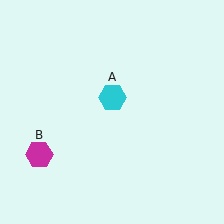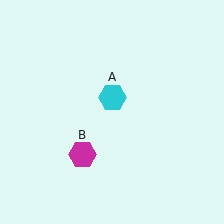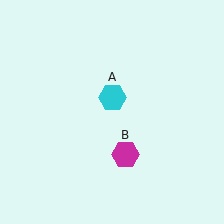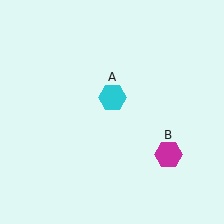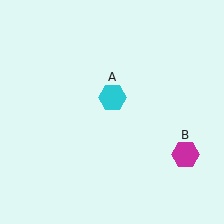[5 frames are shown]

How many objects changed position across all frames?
1 object changed position: magenta hexagon (object B).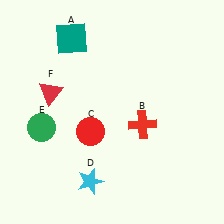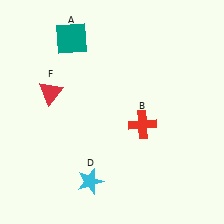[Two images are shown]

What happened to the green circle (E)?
The green circle (E) was removed in Image 2. It was in the bottom-left area of Image 1.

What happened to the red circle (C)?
The red circle (C) was removed in Image 2. It was in the bottom-left area of Image 1.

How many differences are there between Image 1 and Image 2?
There are 2 differences between the two images.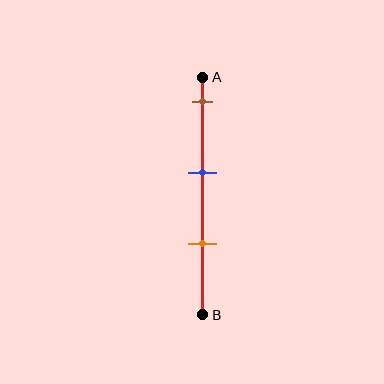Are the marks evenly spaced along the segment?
Yes, the marks are approximately evenly spaced.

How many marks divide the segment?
There are 3 marks dividing the segment.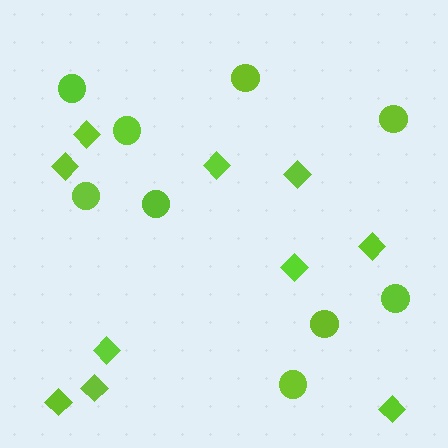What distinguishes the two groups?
There are 2 groups: one group of diamonds (10) and one group of circles (9).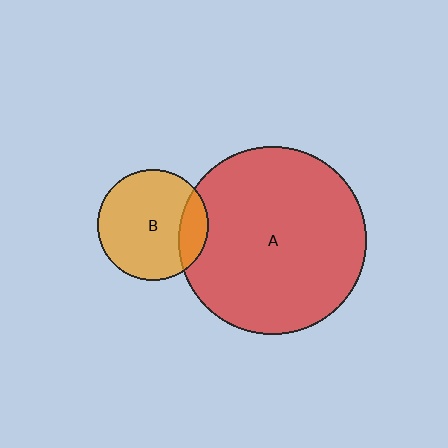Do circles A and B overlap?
Yes.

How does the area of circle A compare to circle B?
Approximately 2.9 times.